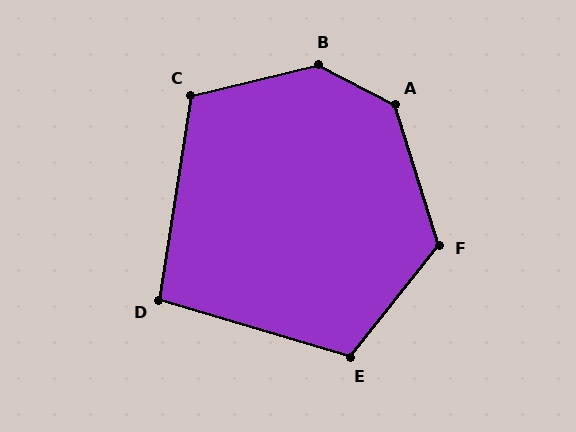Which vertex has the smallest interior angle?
D, at approximately 97 degrees.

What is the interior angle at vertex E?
Approximately 112 degrees (obtuse).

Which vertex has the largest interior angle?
B, at approximately 139 degrees.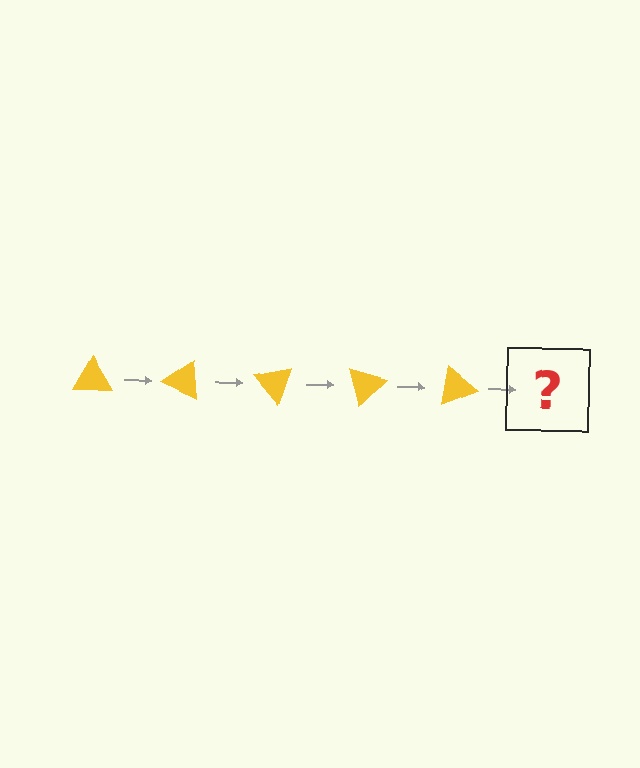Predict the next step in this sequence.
The next step is a yellow triangle rotated 125 degrees.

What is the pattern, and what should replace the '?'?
The pattern is that the triangle rotates 25 degrees each step. The '?' should be a yellow triangle rotated 125 degrees.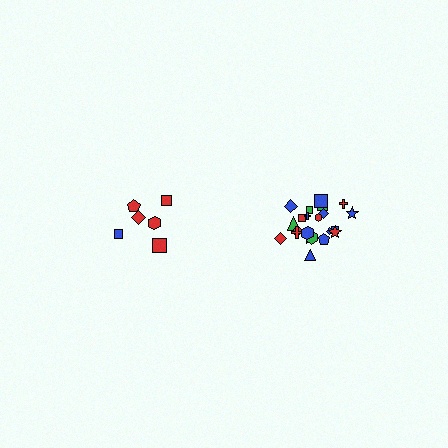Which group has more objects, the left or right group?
The right group.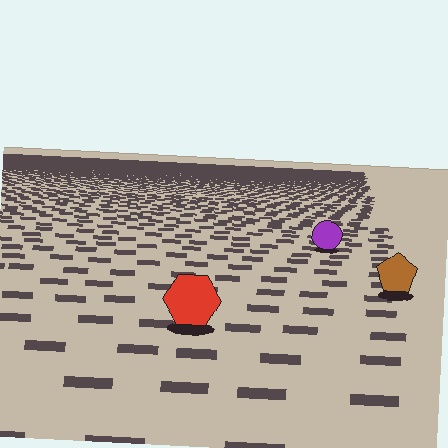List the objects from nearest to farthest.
From nearest to farthest: the red hexagon, the brown pentagon, the purple circle.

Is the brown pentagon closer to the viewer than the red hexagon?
No. The red hexagon is closer — you can tell from the texture gradient: the ground texture is coarser near it.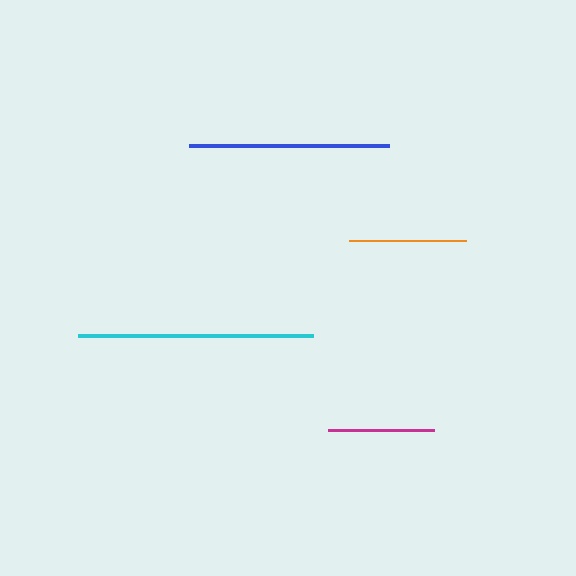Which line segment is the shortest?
The magenta line is the shortest at approximately 105 pixels.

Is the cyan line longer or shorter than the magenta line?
The cyan line is longer than the magenta line.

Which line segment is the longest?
The cyan line is the longest at approximately 234 pixels.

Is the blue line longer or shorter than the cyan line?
The cyan line is longer than the blue line.